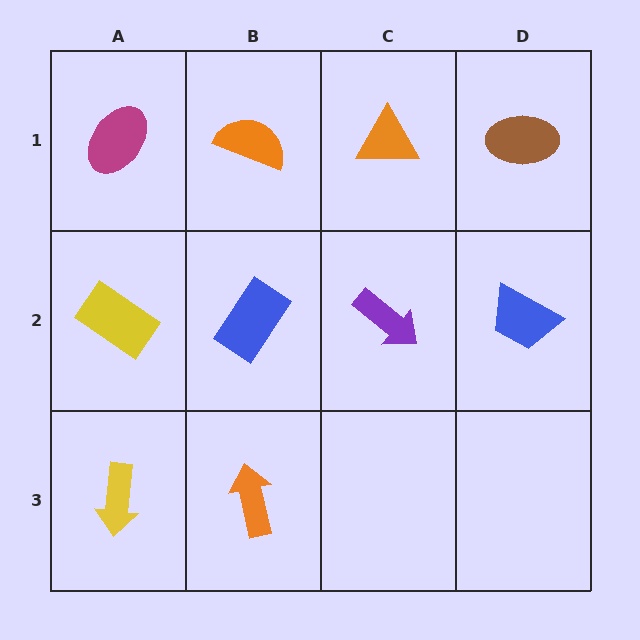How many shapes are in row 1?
4 shapes.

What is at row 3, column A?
A yellow arrow.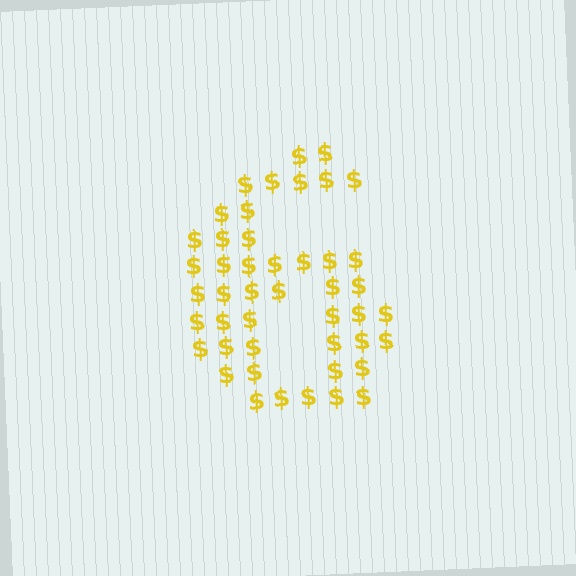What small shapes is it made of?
It is made of small dollar signs.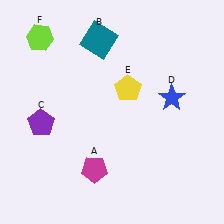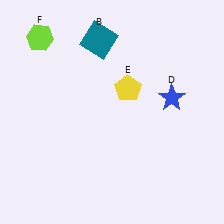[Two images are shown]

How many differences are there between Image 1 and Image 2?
There are 2 differences between the two images.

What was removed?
The purple pentagon (C), the magenta pentagon (A) were removed in Image 2.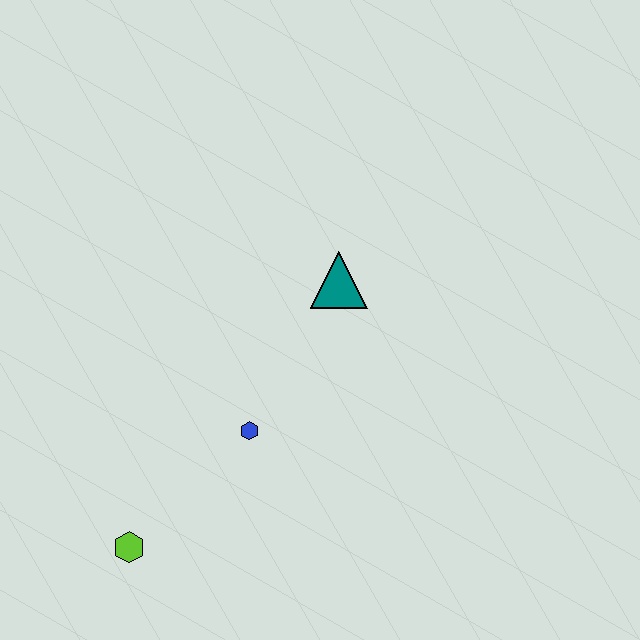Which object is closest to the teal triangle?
The blue hexagon is closest to the teal triangle.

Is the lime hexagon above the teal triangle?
No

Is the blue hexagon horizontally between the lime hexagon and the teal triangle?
Yes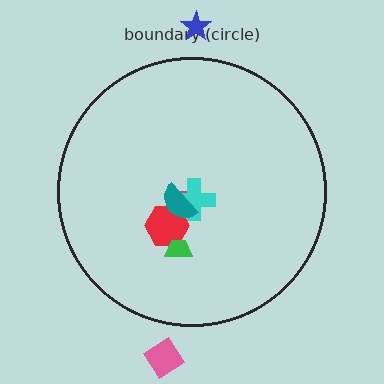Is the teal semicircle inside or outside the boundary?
Inside.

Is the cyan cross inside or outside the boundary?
Inside.